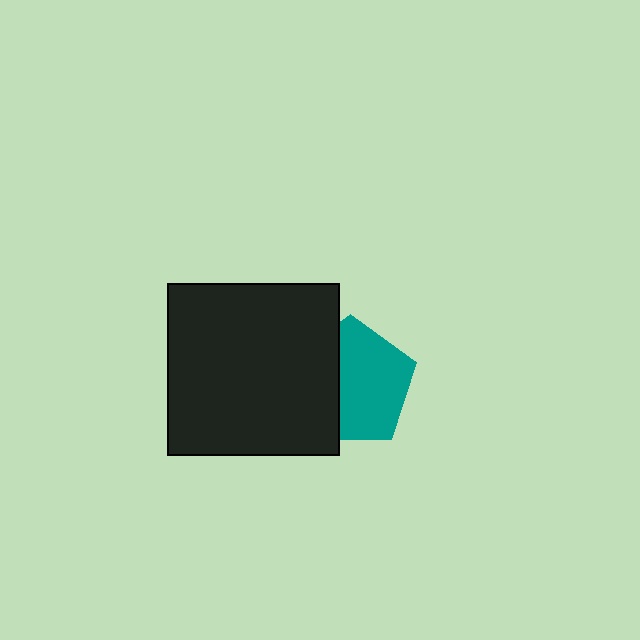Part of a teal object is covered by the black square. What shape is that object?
It is a pentagon.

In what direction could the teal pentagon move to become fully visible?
The teal pentagon could move right. That would shift it out from behind the black square entirely.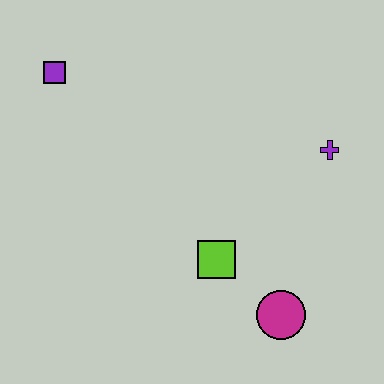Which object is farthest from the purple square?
The magenta circle is farthest from the purple square.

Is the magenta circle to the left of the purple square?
No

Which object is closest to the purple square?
The lime square is closest to the purple square.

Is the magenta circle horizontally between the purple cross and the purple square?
Yes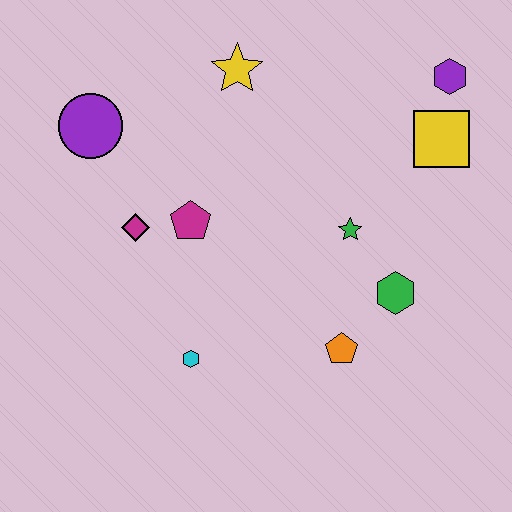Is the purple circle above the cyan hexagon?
Yes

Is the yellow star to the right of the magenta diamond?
Yes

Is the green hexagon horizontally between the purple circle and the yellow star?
No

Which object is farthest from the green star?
The purple circle is farthest from the green star.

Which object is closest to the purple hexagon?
The yellow square is closest to the purple hexagon.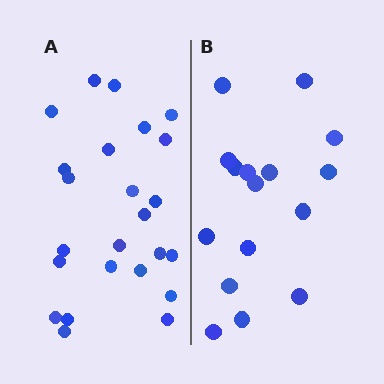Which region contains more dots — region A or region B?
Region A (the left region) has more dots.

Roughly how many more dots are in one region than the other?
Region A has roughly 8 or so more dots than region B.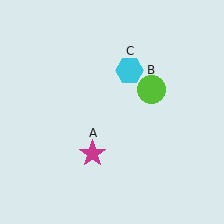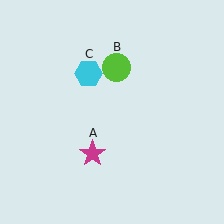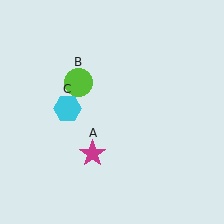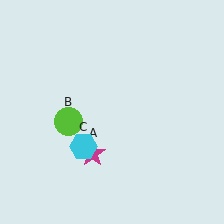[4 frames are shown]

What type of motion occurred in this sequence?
The lime circle (object B), cyan hexagon (object C) rotated counterclockwise around the center of the scene.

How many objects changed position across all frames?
2 objects changed position: lime circle (object B), cyan hexagon (object C).